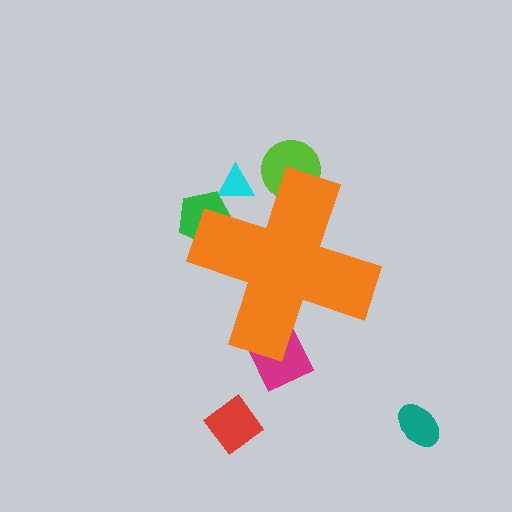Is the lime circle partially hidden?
Yes, the lime circle is partially hidden behind the orange cross.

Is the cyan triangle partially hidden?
Yes, the cyan triangle is partially hidden behind the orange cross.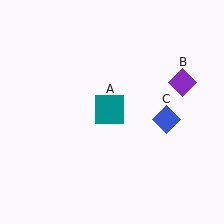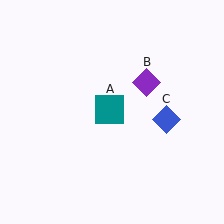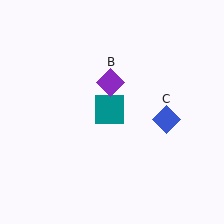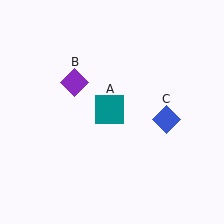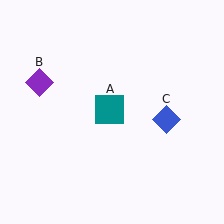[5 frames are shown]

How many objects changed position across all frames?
1 object changed position: purple diamond (object B).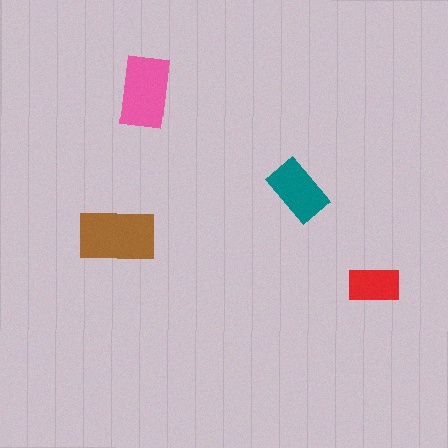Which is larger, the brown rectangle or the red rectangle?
The brown one.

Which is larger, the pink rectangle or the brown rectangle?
The brown one.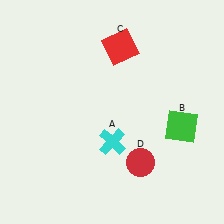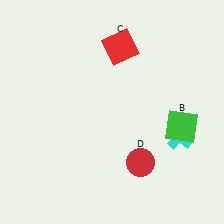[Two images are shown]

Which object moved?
The cyan cross (A) moved right.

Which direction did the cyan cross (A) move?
The cyan cross (A) moved right.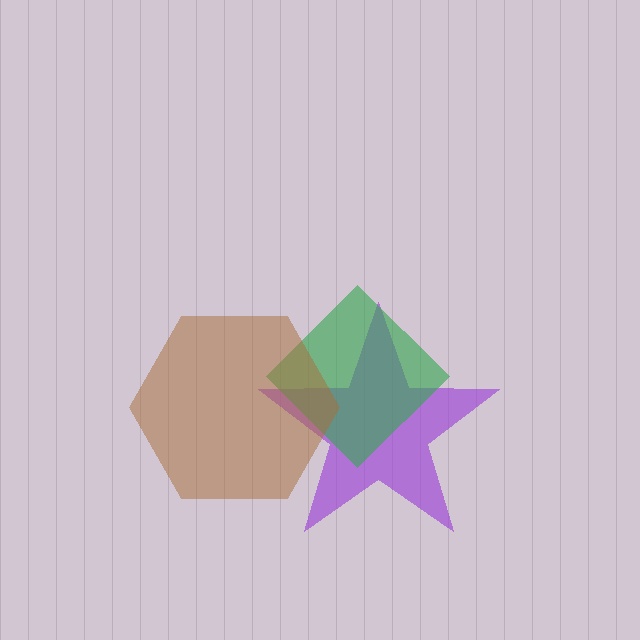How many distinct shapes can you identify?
There are 3 distinct shapes: a purple star, a green diamond, a brown hexagon.